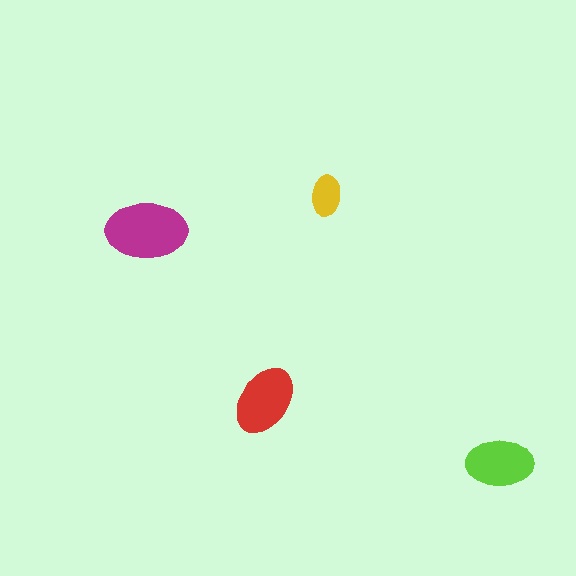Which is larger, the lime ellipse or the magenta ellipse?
The magenta one.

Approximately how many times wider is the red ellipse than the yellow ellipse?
About 1.5 times wider.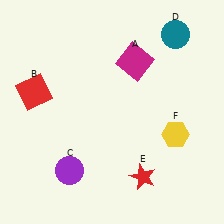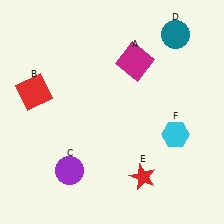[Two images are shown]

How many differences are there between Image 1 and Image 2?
There is 1 difference between the two images.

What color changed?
The hexagon (F) changed from yellow in Image 1 to cyan in Image 2.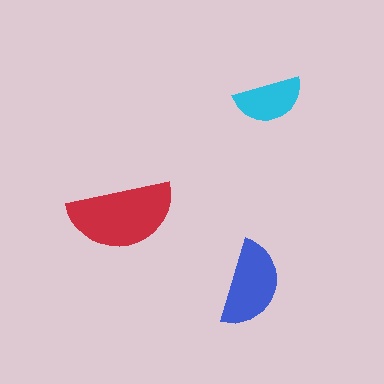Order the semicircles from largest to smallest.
the red one, the blue one, the cyan one.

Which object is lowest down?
The blue semicircle is bottommost.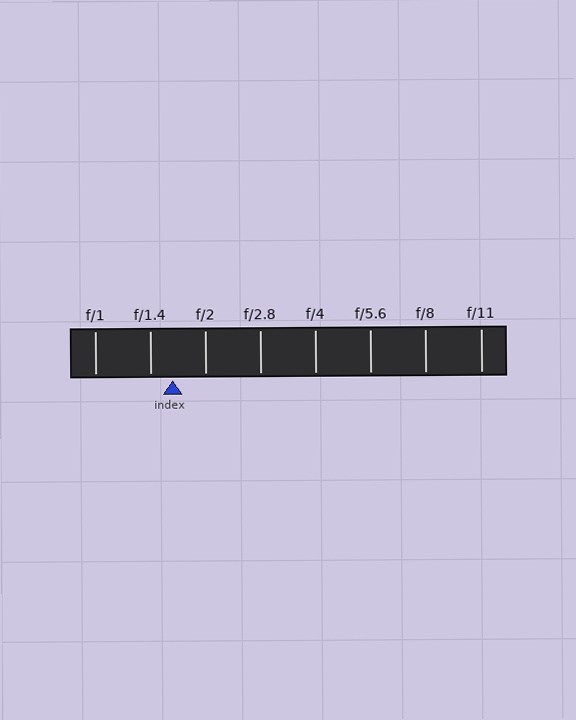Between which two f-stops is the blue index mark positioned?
The index mark is between f/1.4 and f/2.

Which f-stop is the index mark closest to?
The index mark is closest to f/1.4.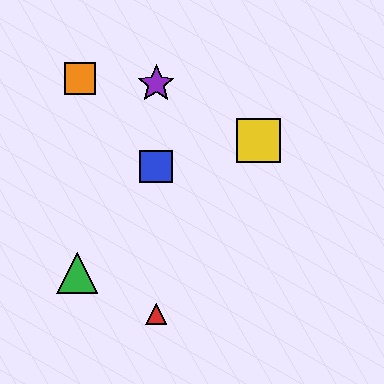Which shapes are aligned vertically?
The red triangle, the blue square, the purple star are aligned vertically.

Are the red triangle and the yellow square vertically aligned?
No, the red triangle is at x≈156 and the yellow square is at x≈258.